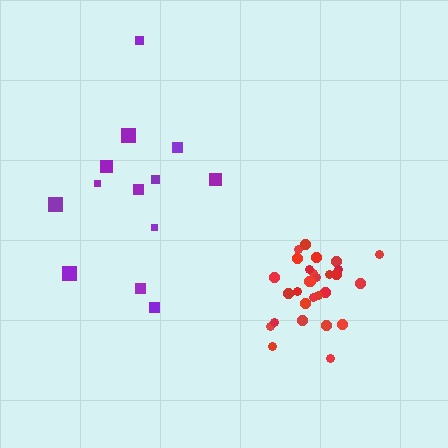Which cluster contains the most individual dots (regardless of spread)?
Red (29).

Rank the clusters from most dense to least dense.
red, purple.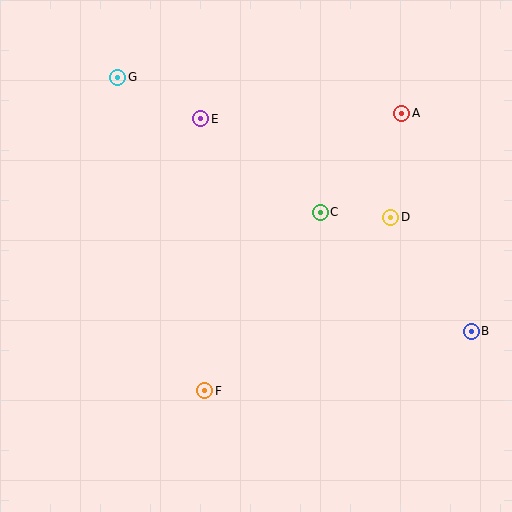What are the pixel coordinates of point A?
Point A is at (402, 113).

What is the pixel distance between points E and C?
The distance between E and C is 152 pixels.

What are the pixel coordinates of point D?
Point D is at (391, 217).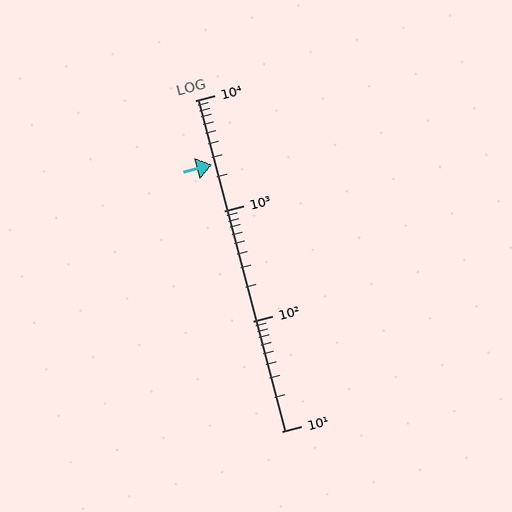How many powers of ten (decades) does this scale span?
The scale spans 3 decades, from 10 to 10000.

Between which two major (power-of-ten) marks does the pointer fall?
The pointer is between 1000 and 10000.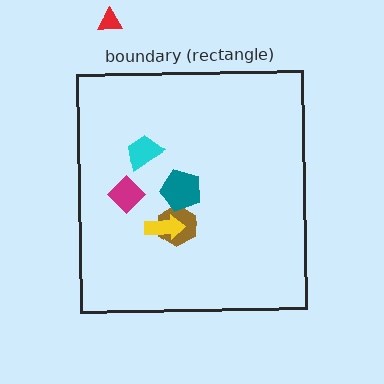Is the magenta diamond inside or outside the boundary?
Inside.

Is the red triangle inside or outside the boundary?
Outside.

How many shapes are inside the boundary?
5 inside, 1 outside.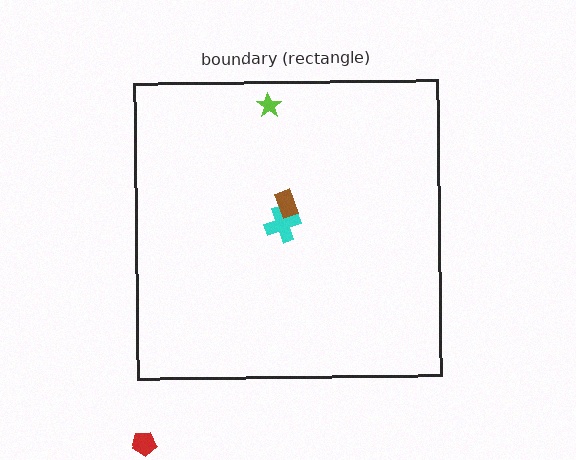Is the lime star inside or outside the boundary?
Inside.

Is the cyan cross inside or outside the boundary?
Inside.